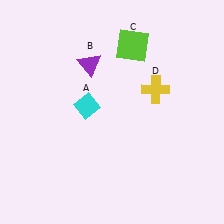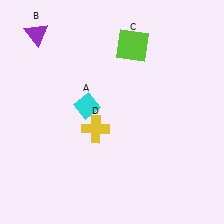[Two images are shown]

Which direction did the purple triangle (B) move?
The purple triangle (B) moved left.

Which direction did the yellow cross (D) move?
The yellow cross (D) moved left.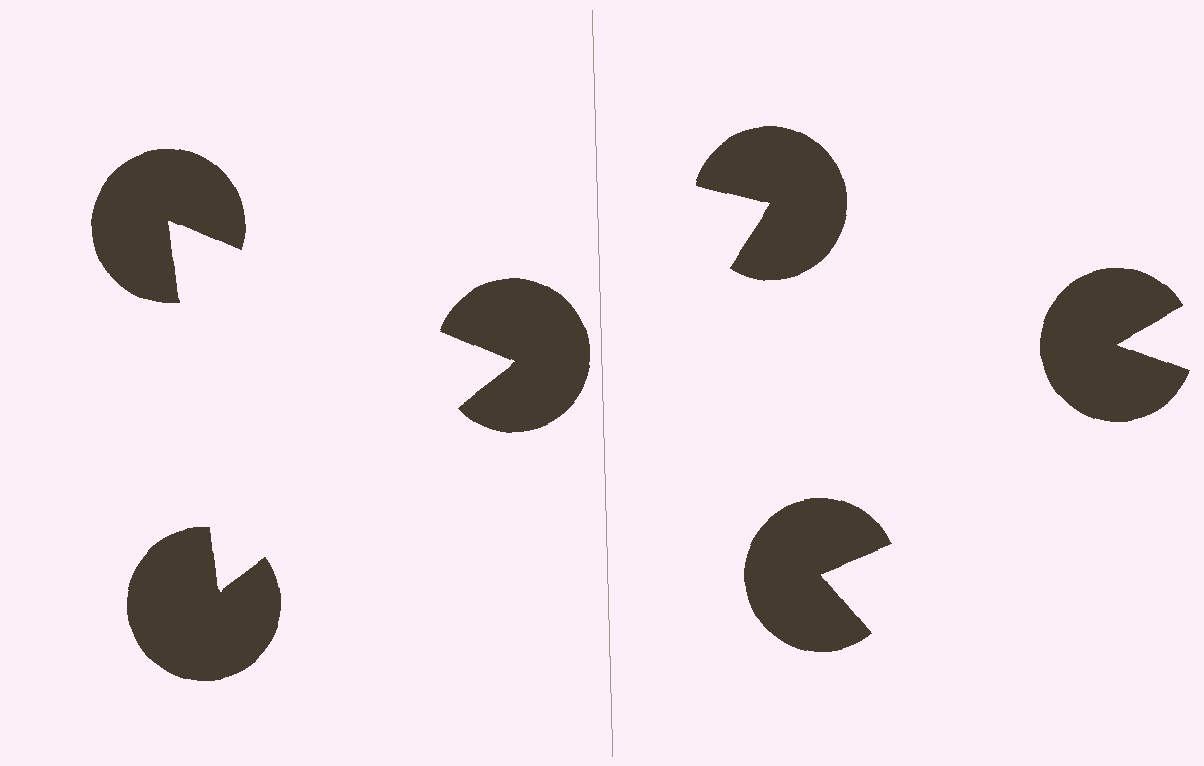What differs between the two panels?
The pac-man discs are positioned identically on both sides; only the wedge orientations differ. On the left they align to a triangle; on the right they are misaligned.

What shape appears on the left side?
An illusory triangle.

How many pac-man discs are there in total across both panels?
6 — 3 on each side.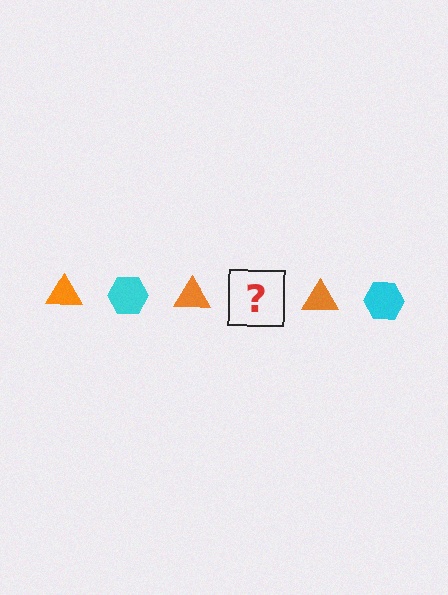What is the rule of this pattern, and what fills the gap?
The rule is that the pattern alternates between orange triangle and cyan hexagon. The gap should be filled with a cyan hexagon.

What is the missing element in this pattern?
The missing element is a cyan hexagon.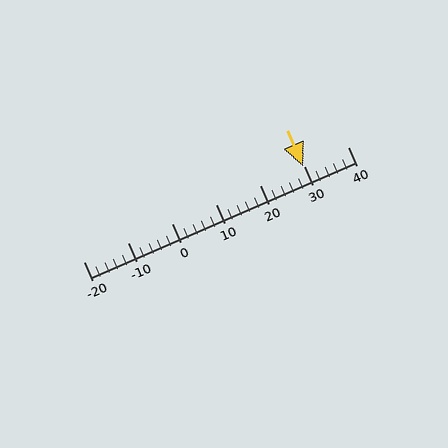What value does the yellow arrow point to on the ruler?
The yellow arrow points to approximately 30.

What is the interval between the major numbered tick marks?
The major tick marks are spaced 10 units apart.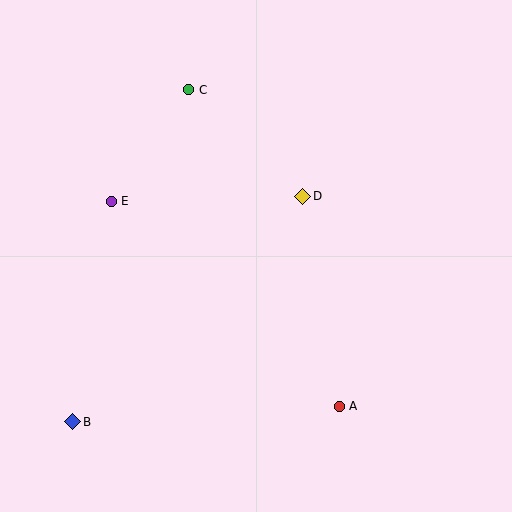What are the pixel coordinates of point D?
Point D is at (303, 196).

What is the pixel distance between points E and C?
The distance between E and C is 136 pixels.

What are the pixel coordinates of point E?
Point E is at (111, 201).